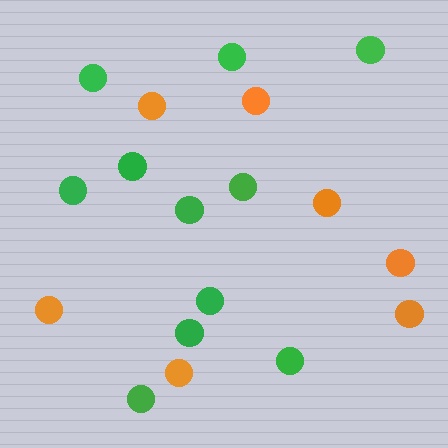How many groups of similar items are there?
There are 2 groups: one group of green circles (11) and one group of orange circles (7).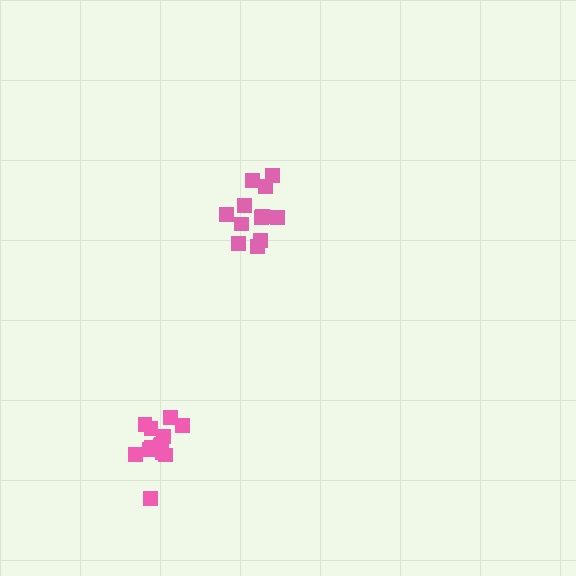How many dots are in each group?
Group 1: 13 dots, Group 2: 12 dots (25 total).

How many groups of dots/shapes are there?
There are 2 groups.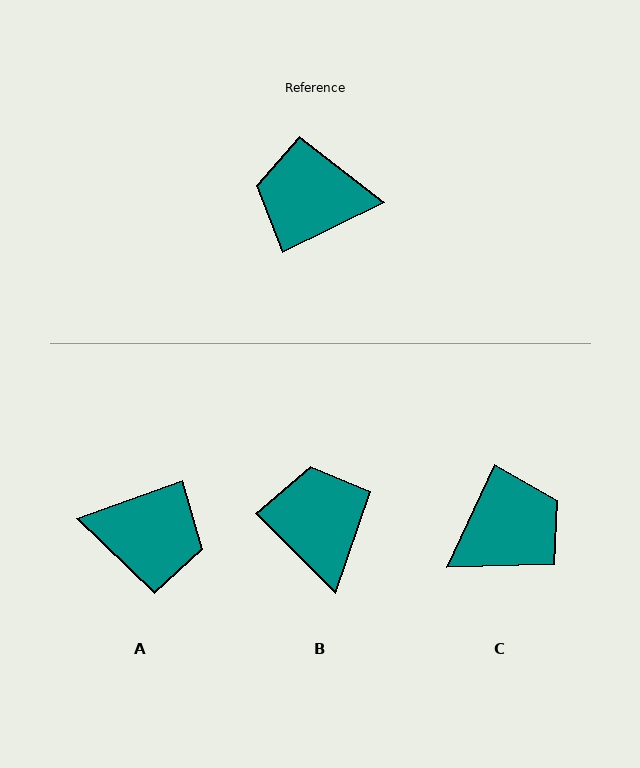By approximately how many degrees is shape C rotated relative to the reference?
Approximately 141 degrees clockwise.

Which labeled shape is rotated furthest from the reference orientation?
A, about 174 degrees away.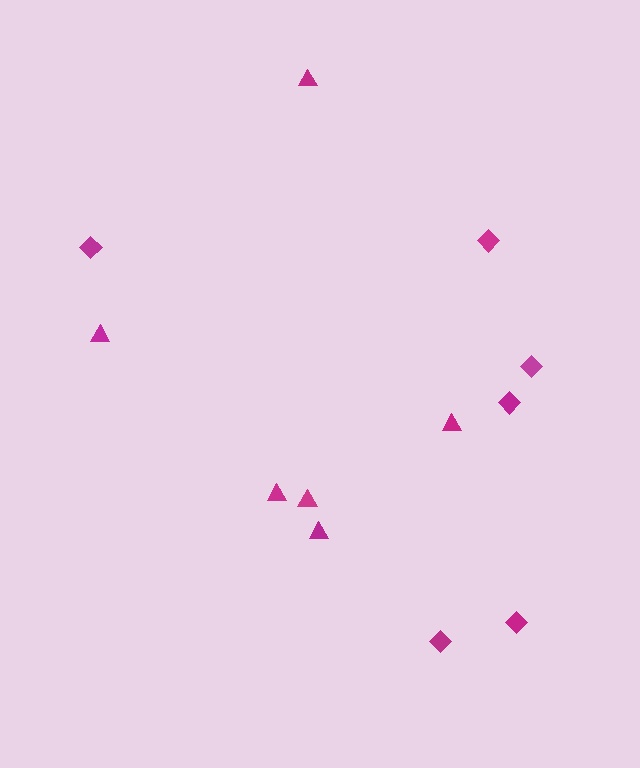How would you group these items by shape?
There are 2 groups: one group of triangles (6) and one group of diamonds (6).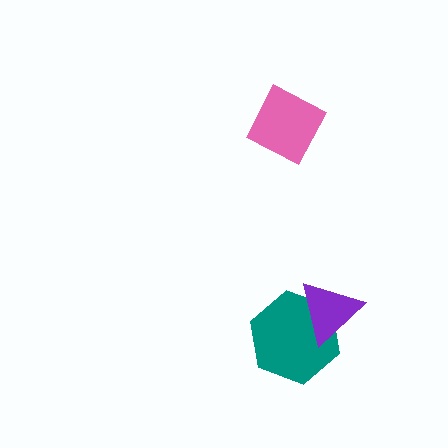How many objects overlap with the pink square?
0 objects overlap with the pink square.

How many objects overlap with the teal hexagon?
1 object overlaps with the teal hexagon.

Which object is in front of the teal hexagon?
The purple triangle is in front of the teal hexagon.